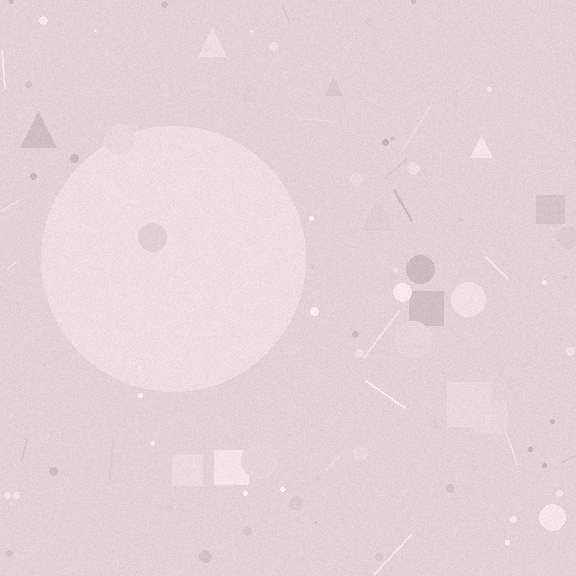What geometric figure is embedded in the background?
A circle is embedded in the background.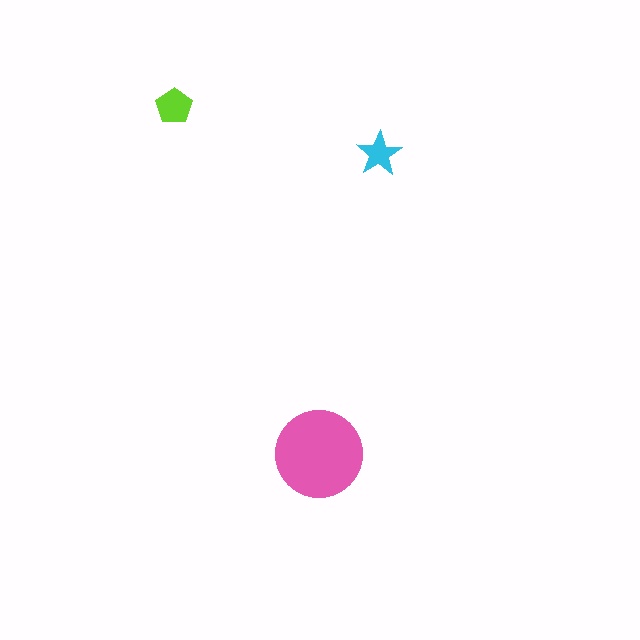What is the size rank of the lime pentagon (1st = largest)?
2nd.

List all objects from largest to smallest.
The pink circle, the lime pentagon, the cyan star.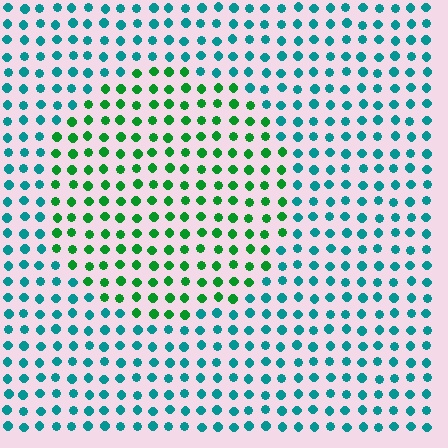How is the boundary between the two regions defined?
The boundary is defined purely by a slight shift in hue (about 47 degrees). Spacing, size, and orientation are identical on both sides.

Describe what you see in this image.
The image is filled with small teal elements in a uniform arrangement. A circle-shaped region is visible where the elements are tinted to a slightly different hue, forming a subtle color boundary.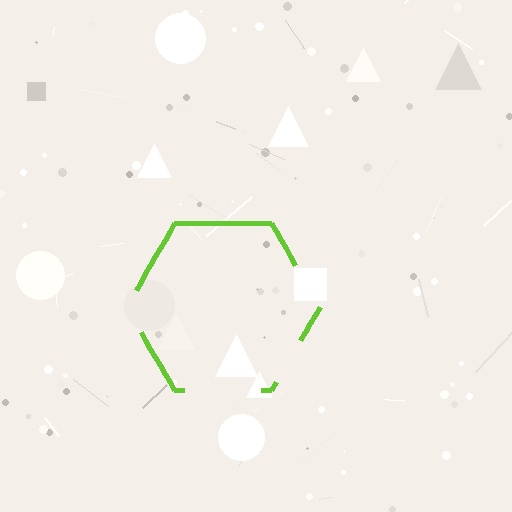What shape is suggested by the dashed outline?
The dashed outline suggests a hexagon.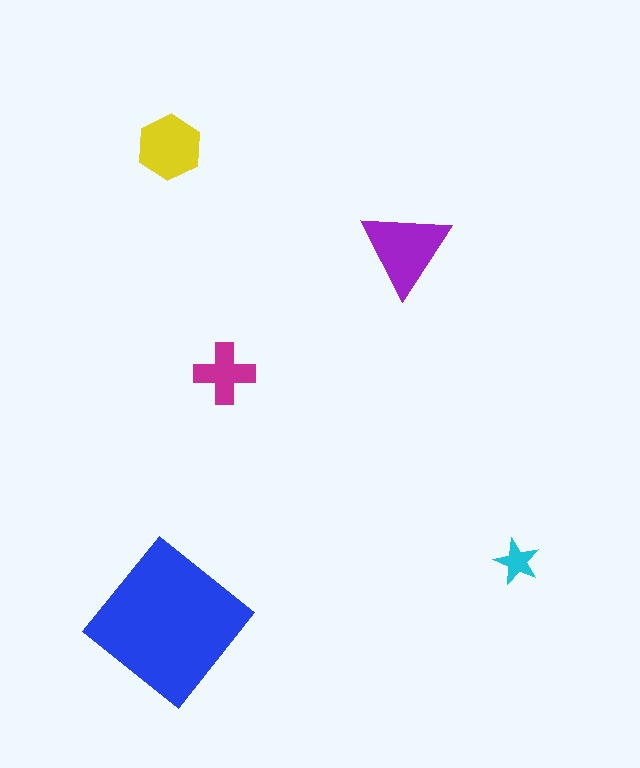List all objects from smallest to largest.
The cyan star, the magenta cross, the yellow hexagon, the purple triangle, the blue diamond.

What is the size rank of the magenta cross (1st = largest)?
4th.